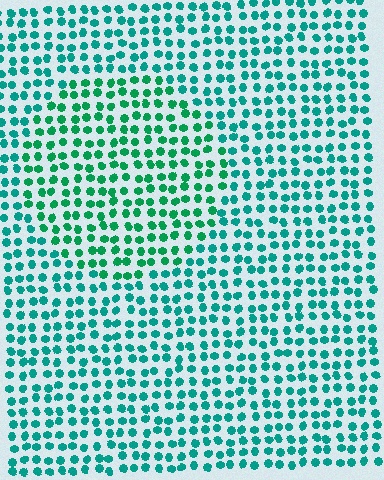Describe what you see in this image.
The image is filled with small teal elements in a uniform arrangement. A circle-shaped region is visible where the elements are tinted to a slightly different hue, forming a subtle color boundary.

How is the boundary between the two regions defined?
The boundary is defined purely by a slight shift in hue (about 24 degrees). Spacing, size, and orientation are identical on both sides.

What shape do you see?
I see a circle.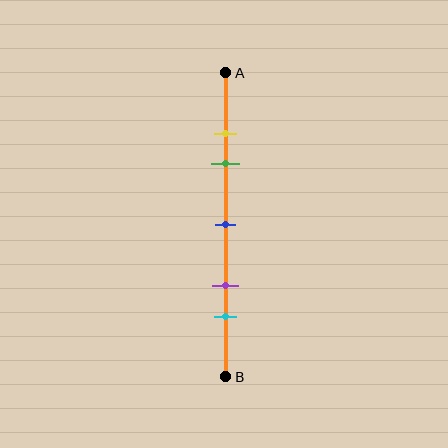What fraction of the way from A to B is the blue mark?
The blue mark is approximately 50% (0.5) of the way from A to B.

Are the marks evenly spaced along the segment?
No, the marks are not evenly spaced.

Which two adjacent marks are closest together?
The yellow and green marks are the closest adjacent pair.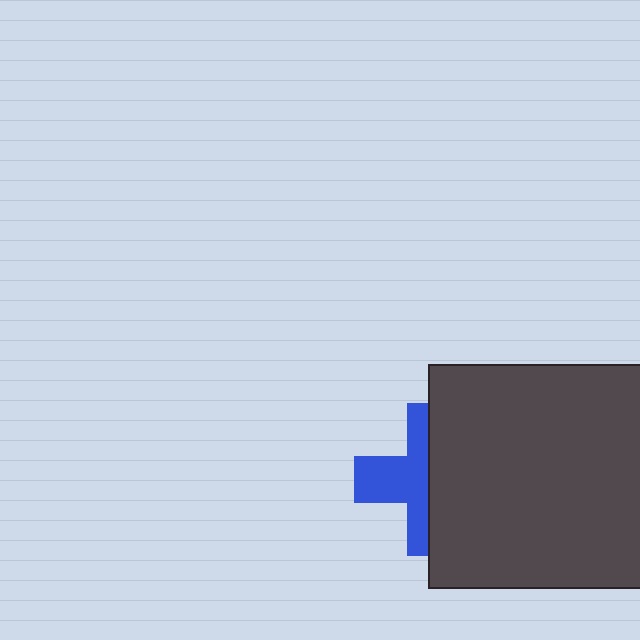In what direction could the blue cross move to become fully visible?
The blue cross could move left. That would shift it out from behind the dark gray square entirely.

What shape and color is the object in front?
The object in front is a dark gray square.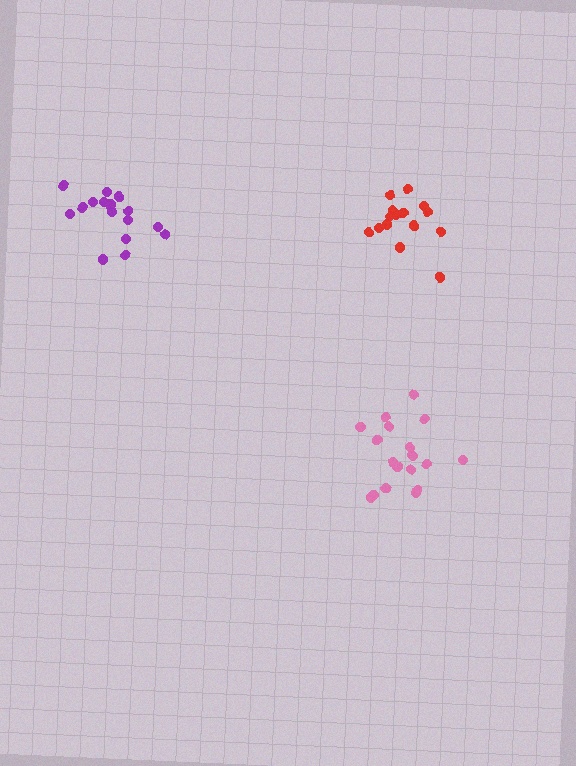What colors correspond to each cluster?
The clusters are colored: red, pink, purple.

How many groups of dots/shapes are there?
There are 3 groups.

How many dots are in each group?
Group 1: 15 dots, Group 2: 18 dots, Group 3: 16 dots (49 total).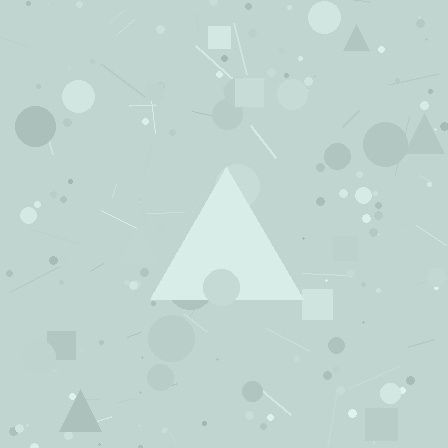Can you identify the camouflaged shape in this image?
The camouflaged shape is a triangle.